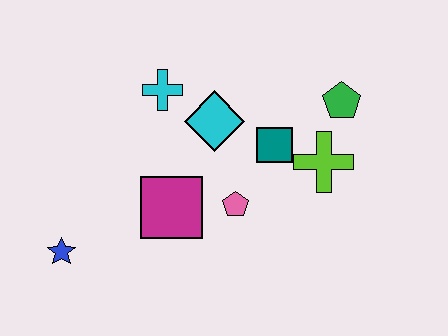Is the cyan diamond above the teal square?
Yes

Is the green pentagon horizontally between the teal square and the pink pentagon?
No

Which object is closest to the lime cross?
The teal square is closest to the lime cross.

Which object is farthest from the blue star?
The green pentagon is farthest from the blue star.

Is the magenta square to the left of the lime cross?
Yes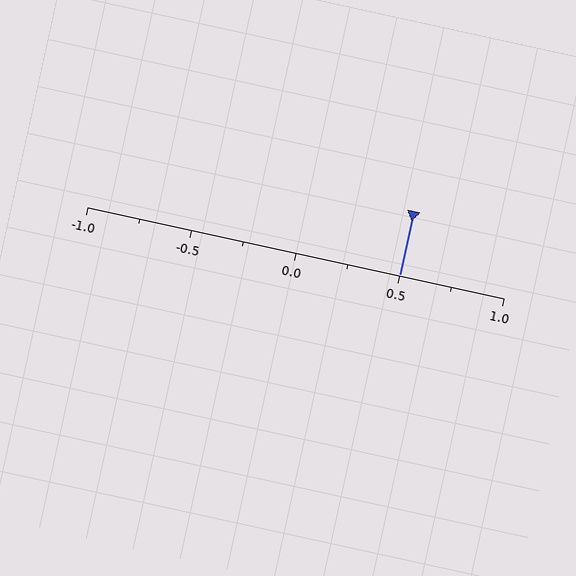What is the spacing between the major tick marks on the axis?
The major ticks are spaced 0.5 apart.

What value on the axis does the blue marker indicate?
The marker indicates approximately 0.5.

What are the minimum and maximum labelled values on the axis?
The axis runs from -1.0 to 1.0.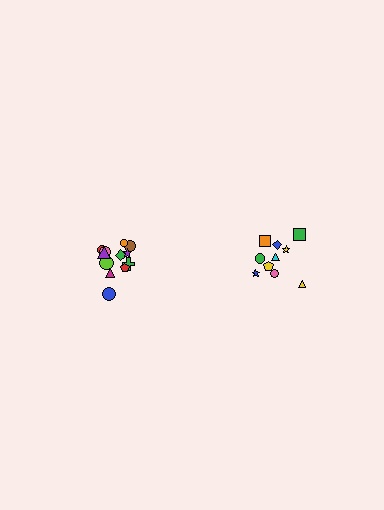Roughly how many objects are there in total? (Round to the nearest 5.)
Roughly 20 objects in total.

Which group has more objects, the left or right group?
The left group.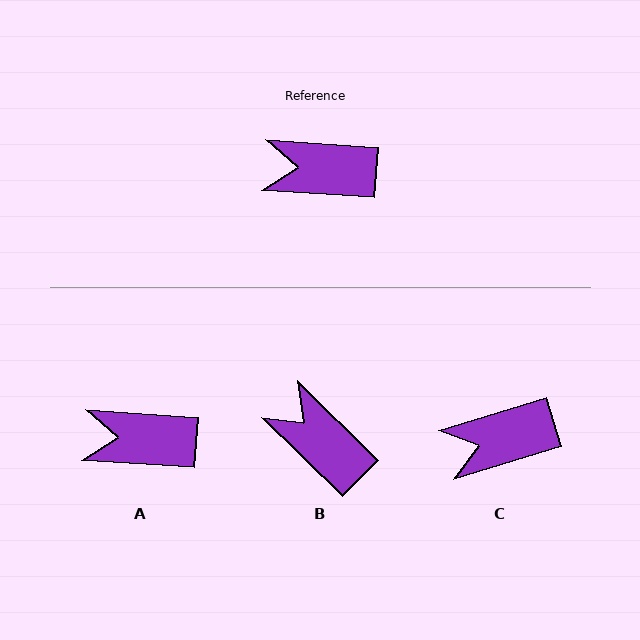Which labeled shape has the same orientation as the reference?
A.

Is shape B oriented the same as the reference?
No, it is off by about 41 degrees.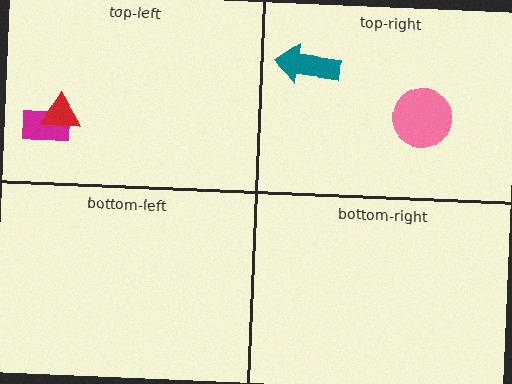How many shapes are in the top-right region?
2.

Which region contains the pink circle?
The top-right region.